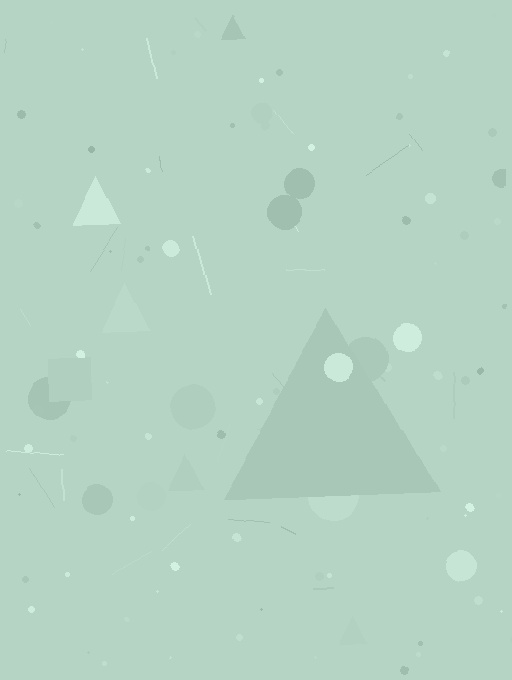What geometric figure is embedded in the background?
A triangle is embedded in the background.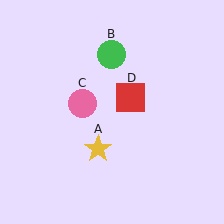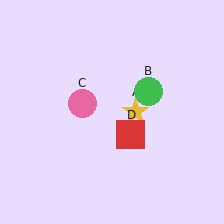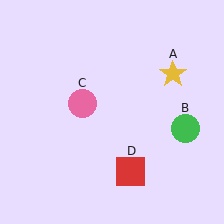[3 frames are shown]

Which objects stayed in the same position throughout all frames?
Pink circle (object C) remained stationary.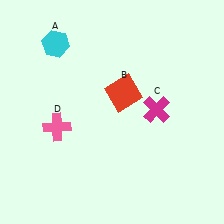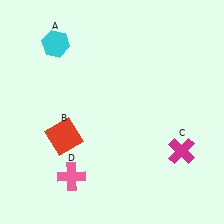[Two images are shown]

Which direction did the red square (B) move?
The red square (B) moved left.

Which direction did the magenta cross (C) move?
The magenta cross (C) moved down.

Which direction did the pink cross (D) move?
The pink cross (D) moved down.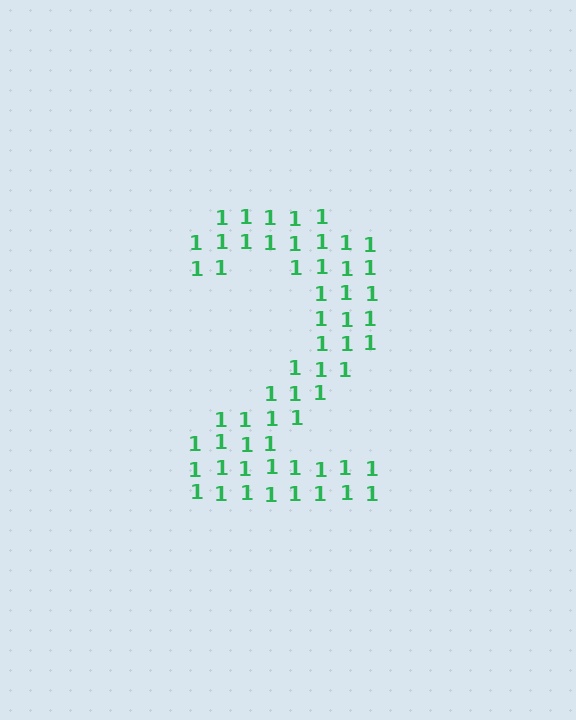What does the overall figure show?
The overall figure shows the digit 2.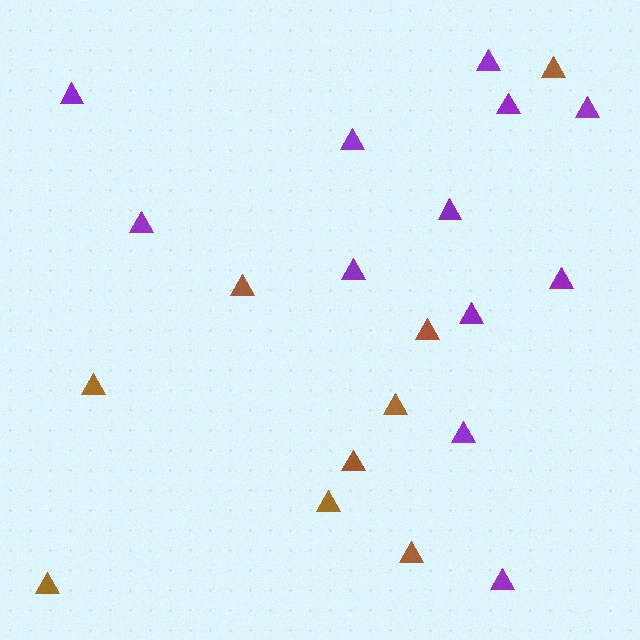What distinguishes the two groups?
There are 2 groups: one group of purple triangles (12) and one group of brown triangles (9).